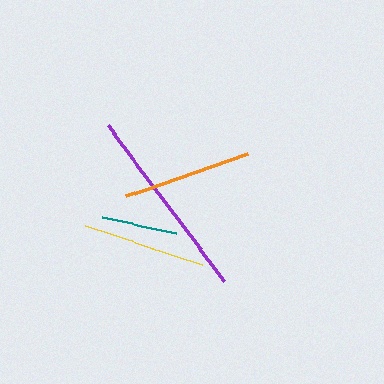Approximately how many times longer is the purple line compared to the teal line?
The purple line is approximately 2.6 times the length of the teal line.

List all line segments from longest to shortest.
From longest to shortest: purple, orange, yellow, teal.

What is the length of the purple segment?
The purple segment is approximately 195 pixels long.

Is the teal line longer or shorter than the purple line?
The purple line is longer than the teal line.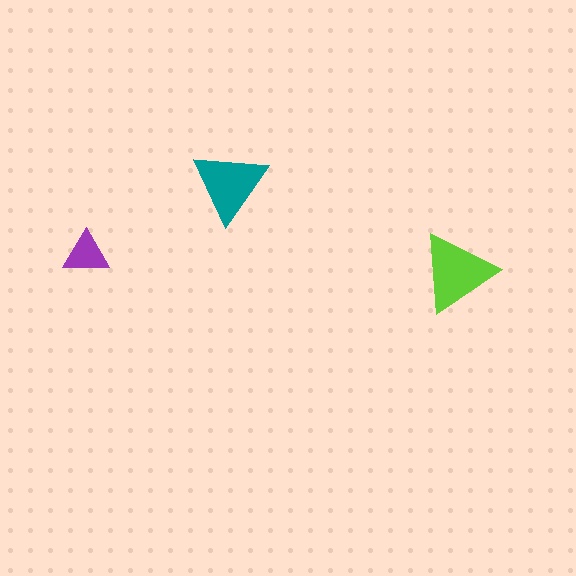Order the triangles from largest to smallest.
the lime one, the teal one, the purple one.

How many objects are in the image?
There are 3 objects in the image.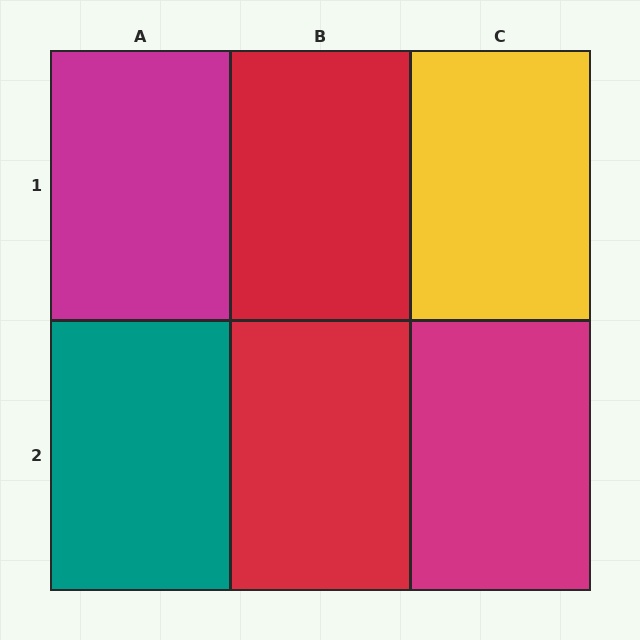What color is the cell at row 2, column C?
Magenta.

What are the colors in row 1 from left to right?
Magenta, red, yellow.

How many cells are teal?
1 cell is teal.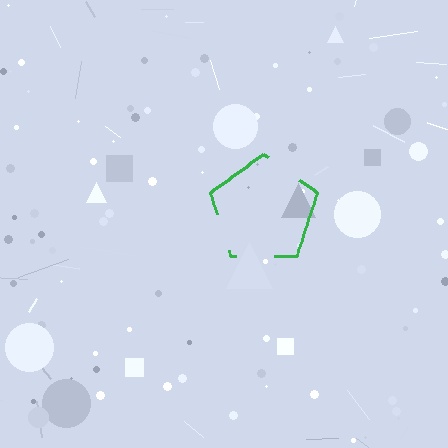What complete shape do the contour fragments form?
The contour fragments form a pentagon.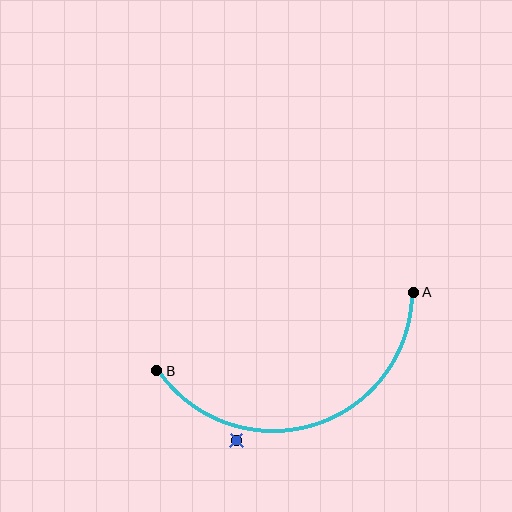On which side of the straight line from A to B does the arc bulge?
The arc bulges below the straight line connecting A and B.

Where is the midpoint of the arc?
The arc midpoint is the point on the curve farthest from the straight line joining A and B. It sits below that line.